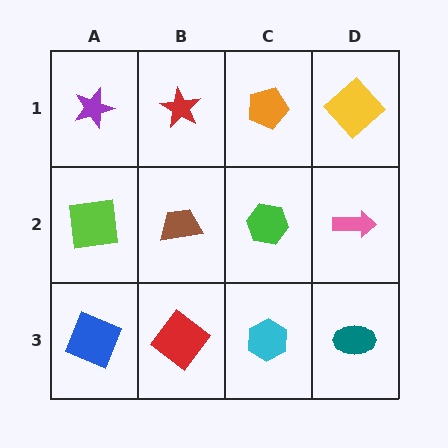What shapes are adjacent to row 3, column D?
A pink arrow (row 2, column D), a cyan hexagon (row 3, column C).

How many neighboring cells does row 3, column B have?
3.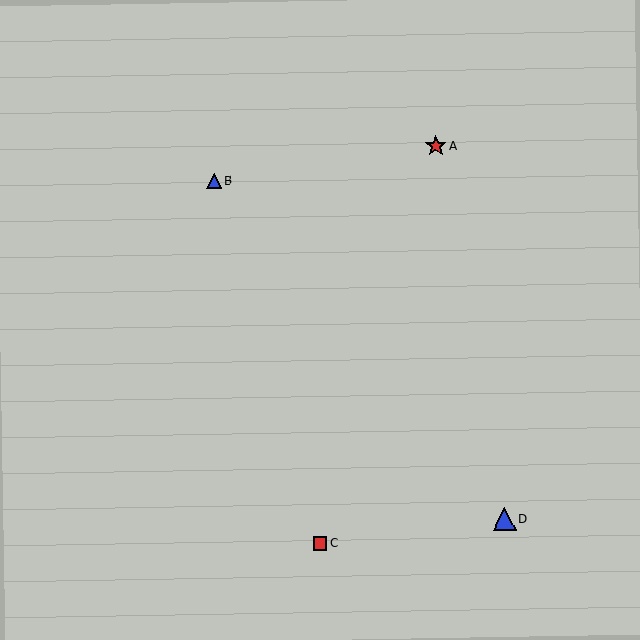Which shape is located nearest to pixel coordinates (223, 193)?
The blue triangle (labeled B) at (214, 181) is nearest to that location.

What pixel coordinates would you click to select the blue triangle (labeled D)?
Click at (505, 519) to select the blue triangle D.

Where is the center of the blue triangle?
The center of the blue triangle is at (505, 519).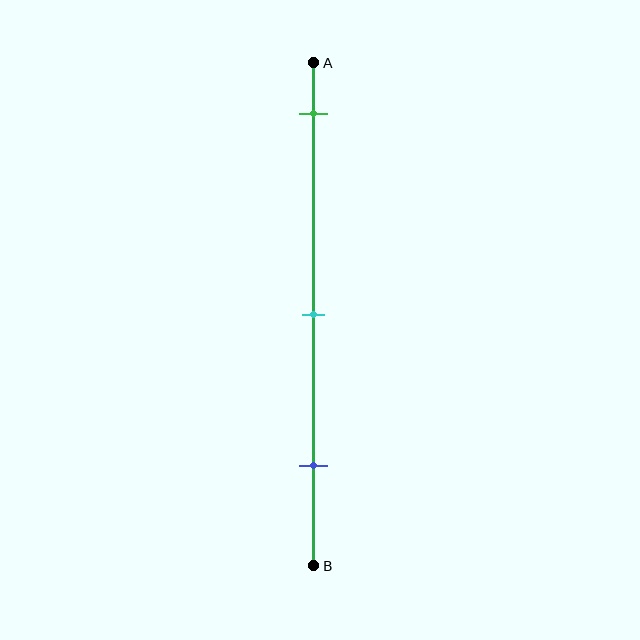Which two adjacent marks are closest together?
The cyan and blue marks are the closest adjacent pair.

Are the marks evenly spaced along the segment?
Yes, the marks are approximately evenly spaced.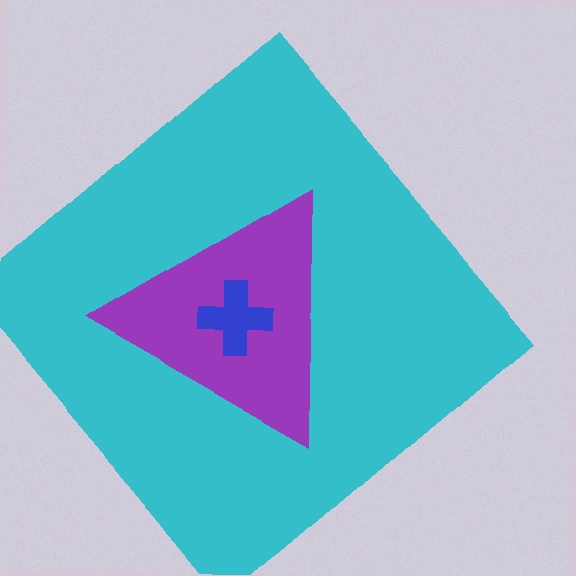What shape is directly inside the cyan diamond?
The purple triangle.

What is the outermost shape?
The cyan diamond.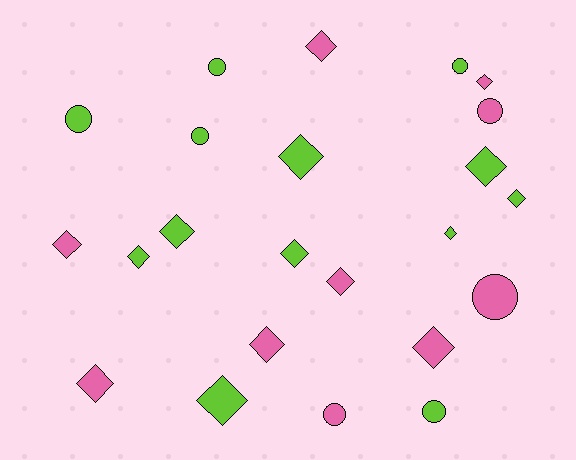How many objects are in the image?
There are 23 objects.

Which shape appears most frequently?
Diamond, with 15 objects.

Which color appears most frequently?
Lime, with 13 objects.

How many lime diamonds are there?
There are 8 lime diamonds.